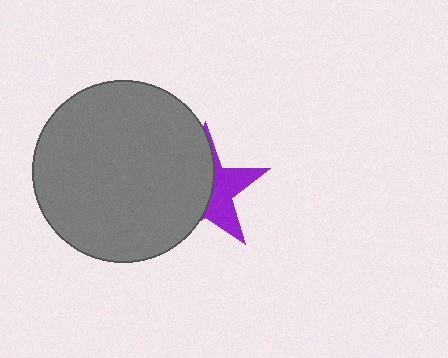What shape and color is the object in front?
The object in front is a gray circle.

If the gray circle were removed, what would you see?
You would see the complete purple star.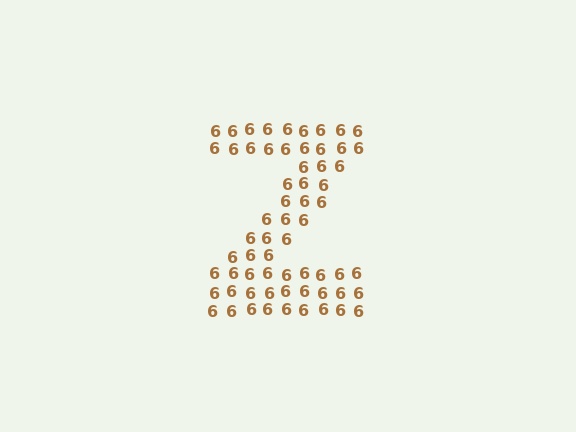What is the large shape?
The large shape is the letter Z.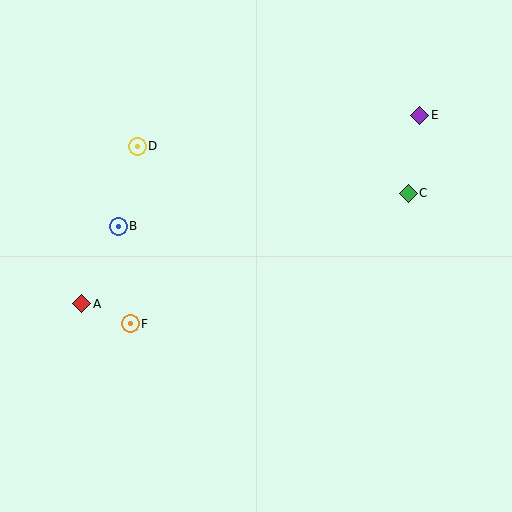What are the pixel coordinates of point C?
Point C is at (408, 193).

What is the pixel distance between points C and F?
The distance between C and F is 307 pixels.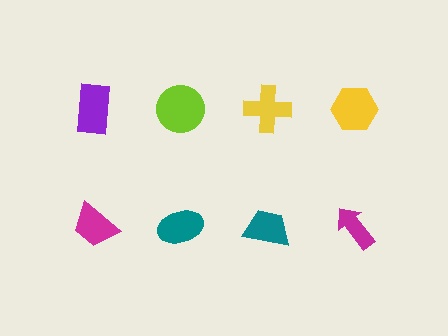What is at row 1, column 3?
A yellow cross.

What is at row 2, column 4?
A magenta arrow.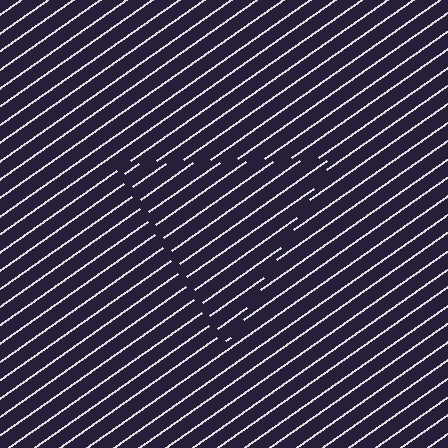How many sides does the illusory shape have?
3 sides — the line-ends trace a triangle.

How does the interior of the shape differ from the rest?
The interior of the shape contains the same grating, shifted by half a period — the contour is defined by the phase discontinuity where line-ends from the inner and outer gratings abut.